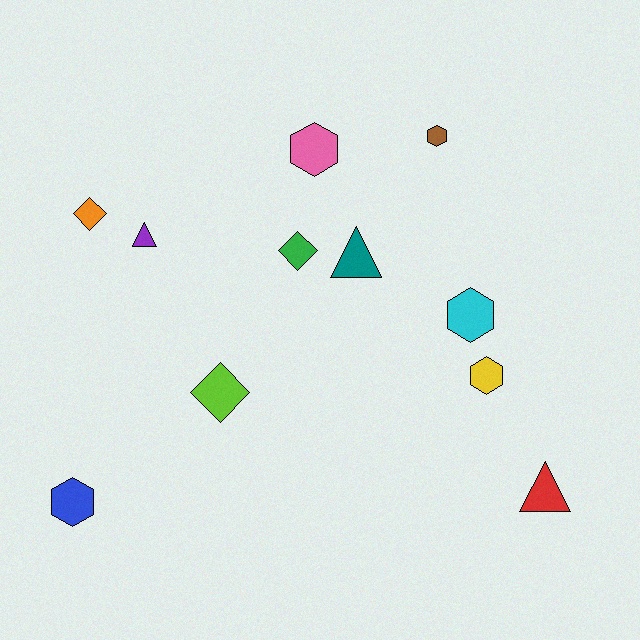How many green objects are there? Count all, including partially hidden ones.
There is 1 green object.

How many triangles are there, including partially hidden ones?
There are 3 triangles.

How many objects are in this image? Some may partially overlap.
There are 11 objects.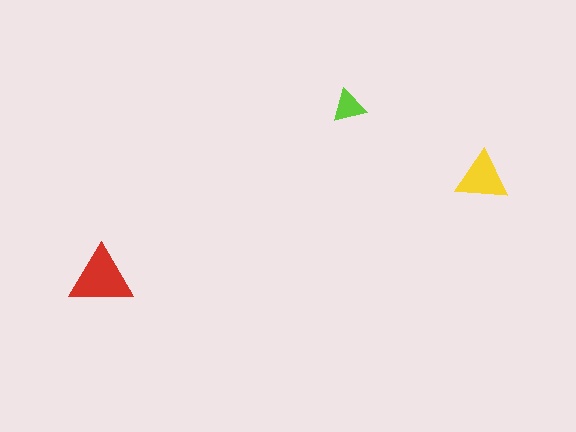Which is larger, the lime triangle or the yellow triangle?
The yellow one.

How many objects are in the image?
There are 3 objects in the image.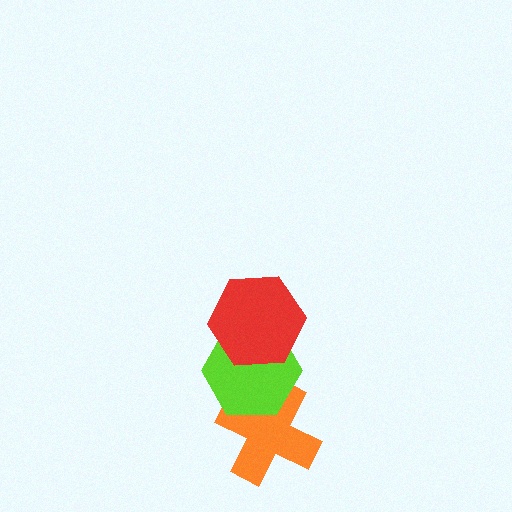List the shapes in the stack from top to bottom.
From top to bottom: the red hexagon, the lime hexagon, the orange cross.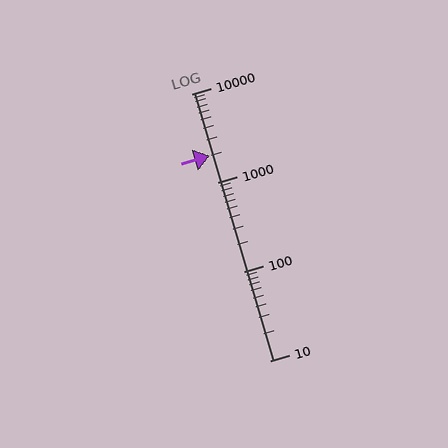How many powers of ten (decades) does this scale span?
The scale spans 3 decades, from 10 to 10000.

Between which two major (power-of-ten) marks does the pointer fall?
The pointer is between 1000 and 10000.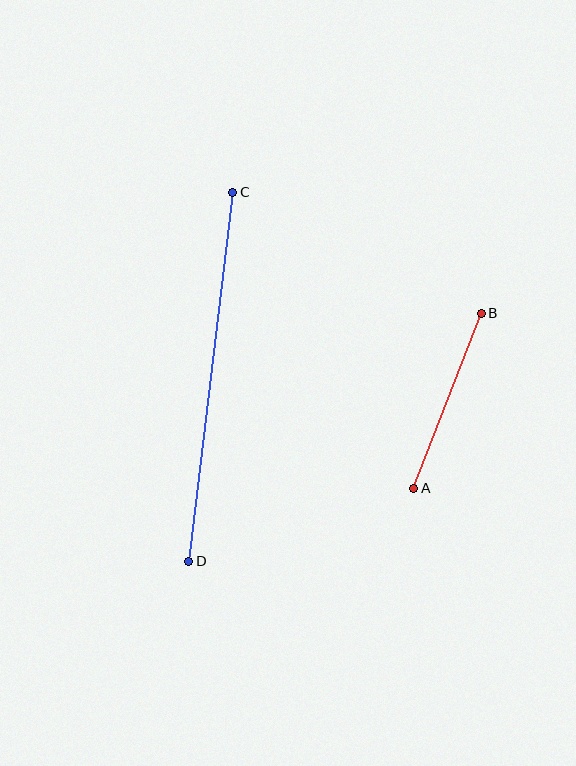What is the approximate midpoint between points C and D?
The midpoint is at approximately (211, 377) pixels.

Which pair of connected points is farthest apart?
Points C and D are farthest apart.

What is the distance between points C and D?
The distance is approximately 372 pixels.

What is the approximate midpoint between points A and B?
The midpoint is at approximately (447, 401) pixels.